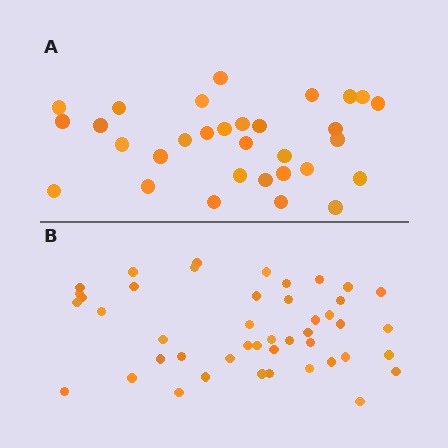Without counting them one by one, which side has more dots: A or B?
Region B (the bottom region) has more dots.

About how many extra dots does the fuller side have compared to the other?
Region B has approximately 15 more dots than region A.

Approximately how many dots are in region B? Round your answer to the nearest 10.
About 40 dots. (The exact count is 45, which rounds to 40.)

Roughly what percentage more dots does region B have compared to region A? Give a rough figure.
About 45% more.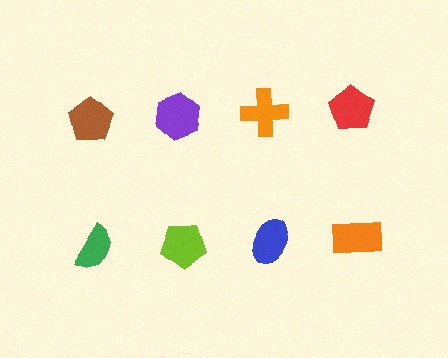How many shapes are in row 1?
4 shapes.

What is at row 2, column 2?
A lime pentagon.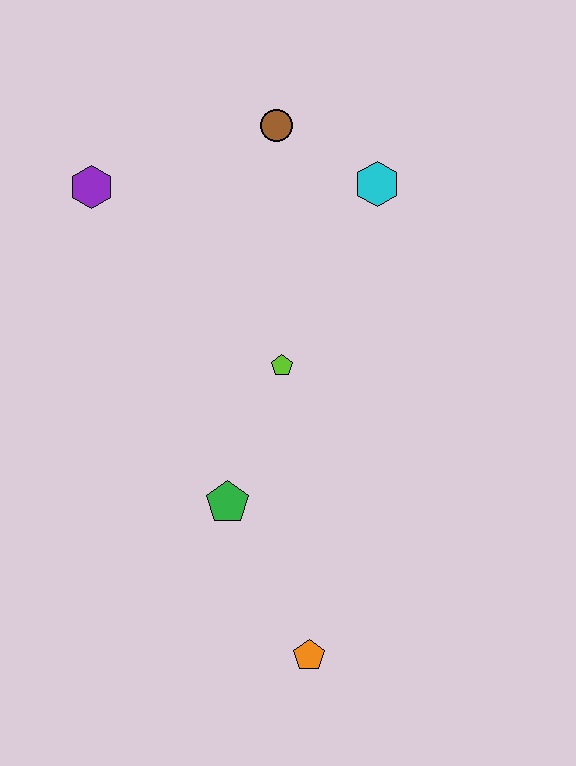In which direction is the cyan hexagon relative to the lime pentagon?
The cyan hexagon is above the lime pentagon.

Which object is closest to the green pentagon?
The lime pentagon is closest to the green pentagon.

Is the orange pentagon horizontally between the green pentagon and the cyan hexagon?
Yes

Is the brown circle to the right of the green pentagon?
Yes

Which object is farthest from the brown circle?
The orange pentagon is farthest from the brown circle.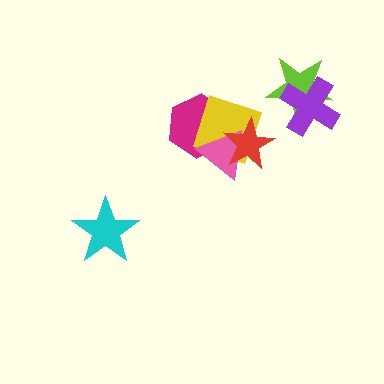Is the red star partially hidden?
No, no other shape covers it.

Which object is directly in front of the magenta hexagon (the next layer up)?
The yellow diamond is directly in front of the magenta hexagon.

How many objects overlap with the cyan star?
0 objects overlap with the cyan star.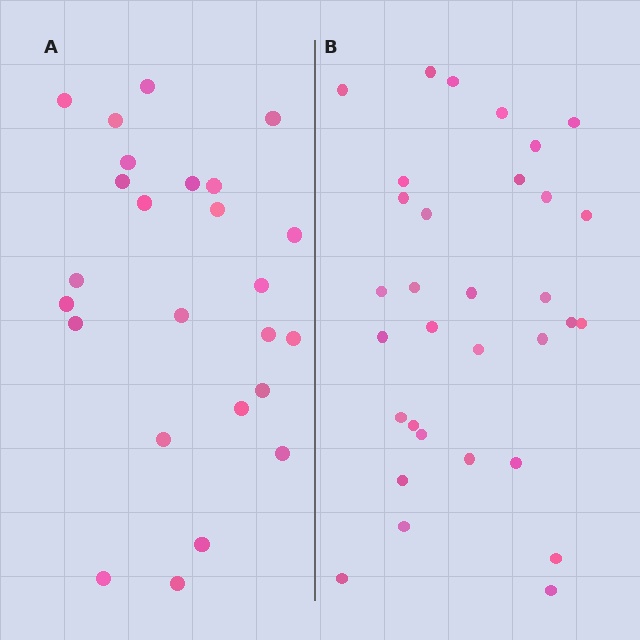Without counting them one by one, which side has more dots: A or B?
Region B (the right region) has more dots.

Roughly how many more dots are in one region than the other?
Region B has roughly 8 or so more dots than region A.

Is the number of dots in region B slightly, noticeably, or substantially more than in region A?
Region B has noticeably more, but not dramatically so. The ratio is roughly 1.3 to 1.